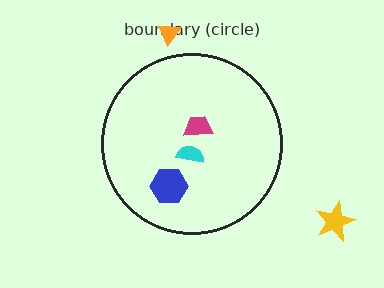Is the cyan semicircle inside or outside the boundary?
Inside.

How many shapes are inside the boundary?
3 inside, 2 outside.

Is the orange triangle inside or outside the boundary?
Outside.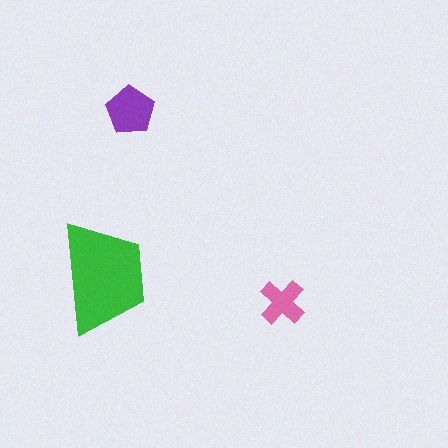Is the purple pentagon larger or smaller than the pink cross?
Larger.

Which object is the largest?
The green trapezoid.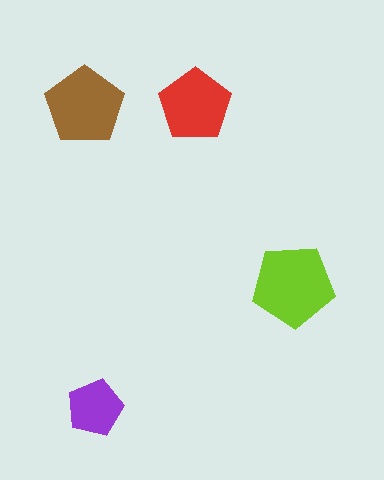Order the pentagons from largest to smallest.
the lime one, the brown one, the red one, the purple one.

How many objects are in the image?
There are 4 objects in the image.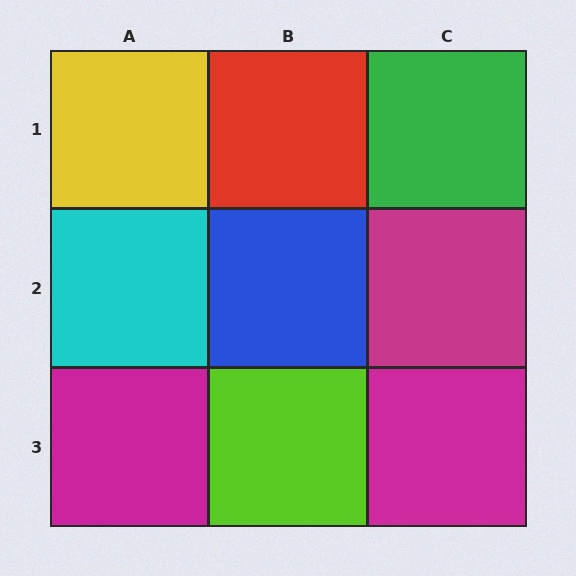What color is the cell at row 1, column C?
Green.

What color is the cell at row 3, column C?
Magenta.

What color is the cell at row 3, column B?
Lime.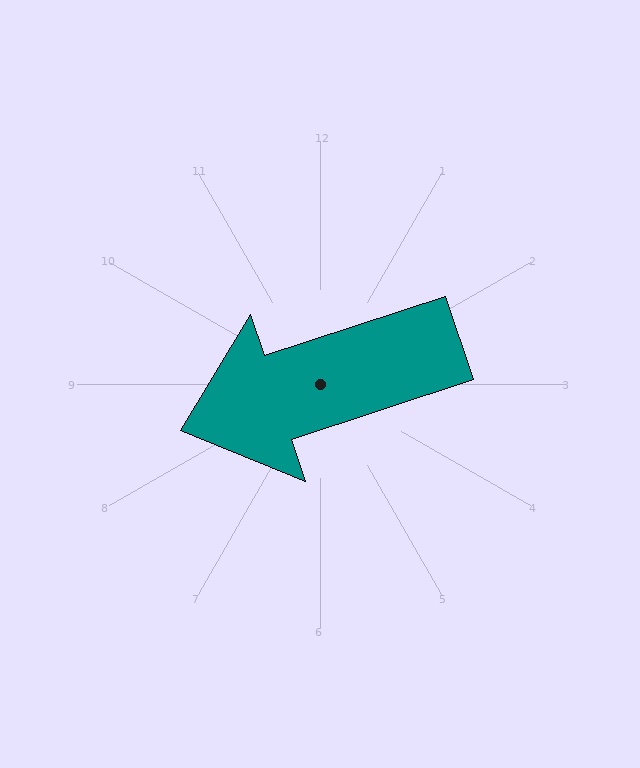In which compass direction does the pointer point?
West.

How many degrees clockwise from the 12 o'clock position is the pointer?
Approximately 252 degrees.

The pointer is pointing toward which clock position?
Roughly 8 o'clock.